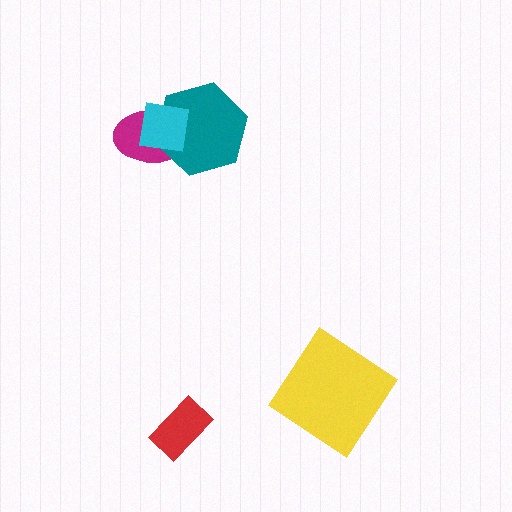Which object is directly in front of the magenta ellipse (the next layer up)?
The teal hexagon is directly in front of the magenta ellipse.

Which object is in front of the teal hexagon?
The cyan square is in front of the teal hexagon.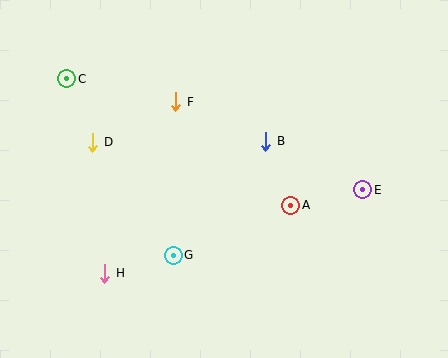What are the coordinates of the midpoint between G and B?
The midpoint between G and B is at (219, 198).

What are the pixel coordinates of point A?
Point A is at (291, 205).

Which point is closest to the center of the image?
Point B at (266, 142) is closest to the center.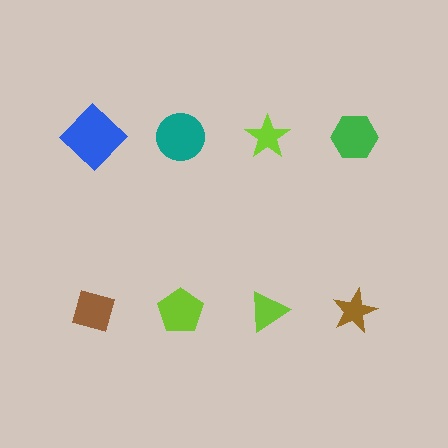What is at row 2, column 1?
A brown diamond.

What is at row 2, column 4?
A brown star.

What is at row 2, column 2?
A lime pentagon.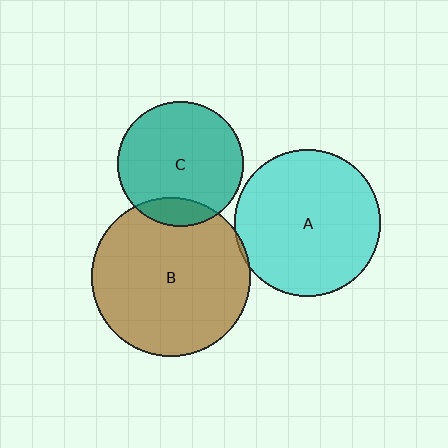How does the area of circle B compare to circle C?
Approximately 1.6 times.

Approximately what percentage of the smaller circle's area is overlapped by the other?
Approximately 15%.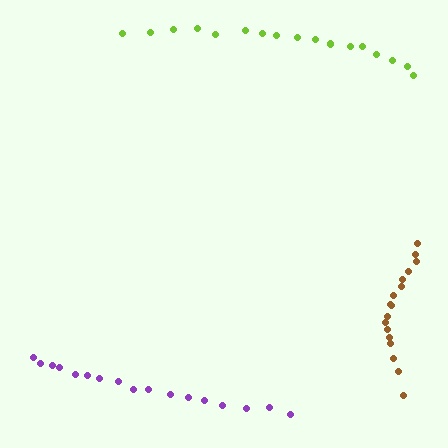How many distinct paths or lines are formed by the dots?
There are 3 distinct paths.